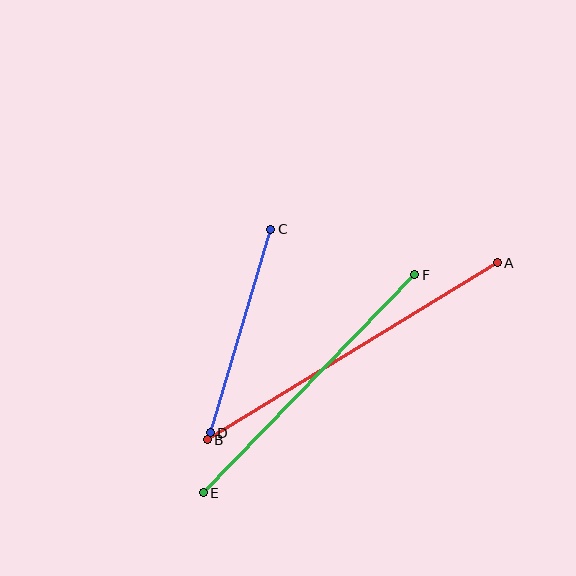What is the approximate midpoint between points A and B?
The midpoint is at approximately (352, 351) pixels.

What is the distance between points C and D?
The distance is approximately 212 pixels.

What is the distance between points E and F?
The distance is approximately 304 pixels.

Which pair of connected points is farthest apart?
Points A and B are farthest apart.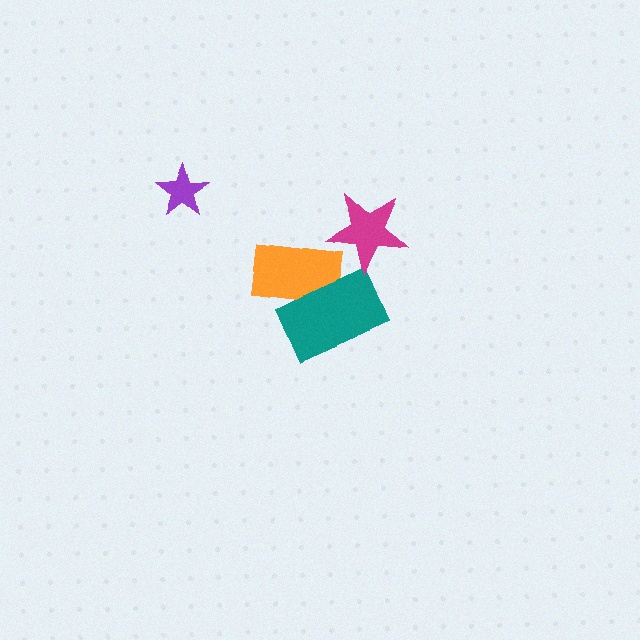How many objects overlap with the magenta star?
0 objects overlap with the magenta star.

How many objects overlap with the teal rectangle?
1 object overlaps with the teal rectangle.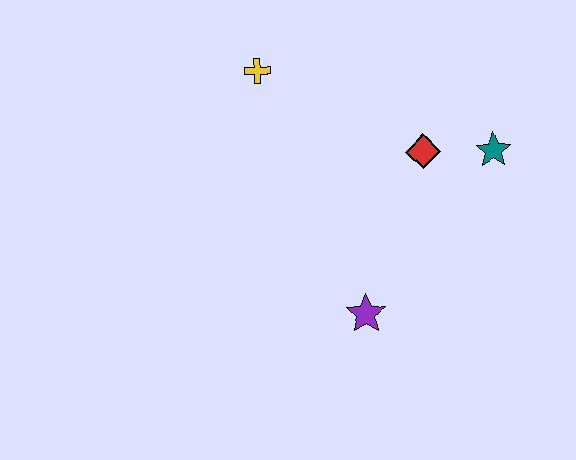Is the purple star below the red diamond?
Yes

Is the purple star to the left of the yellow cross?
No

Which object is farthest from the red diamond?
The yellow cross is farthest from the red diamond.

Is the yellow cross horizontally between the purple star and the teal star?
No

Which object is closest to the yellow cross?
The red diamond is closest to the yellow cross.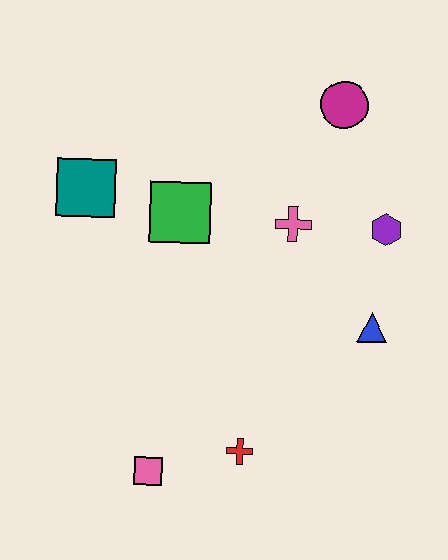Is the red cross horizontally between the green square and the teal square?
No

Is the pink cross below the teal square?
Yes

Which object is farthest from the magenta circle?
The pink square is farthest from the magenta circle.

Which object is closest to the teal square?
The green square is closest to the teal square.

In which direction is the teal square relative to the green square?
The teal square is to the left of the green square.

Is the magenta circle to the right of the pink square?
Yes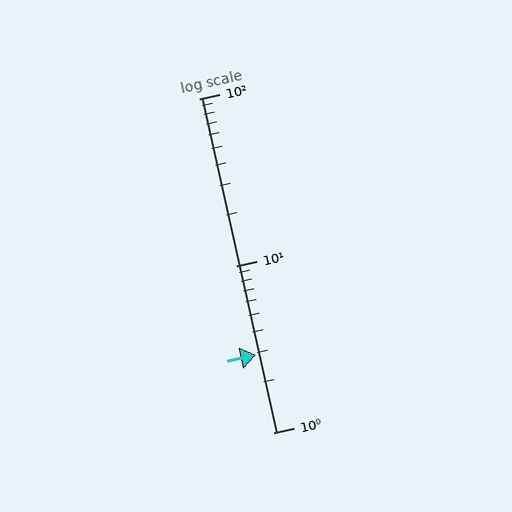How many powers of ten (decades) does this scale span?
The scale spans 2 decades, from 1 to 100.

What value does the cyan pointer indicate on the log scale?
The pointer indicates approximately 2.9.